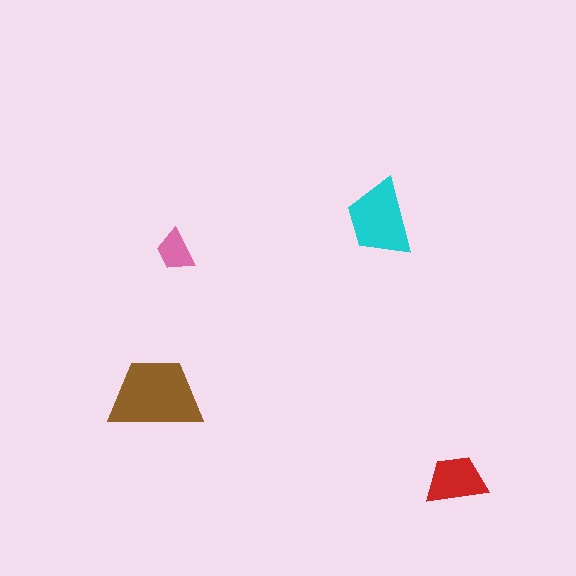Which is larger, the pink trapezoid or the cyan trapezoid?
The cyan one.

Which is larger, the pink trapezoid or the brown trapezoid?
The brown one.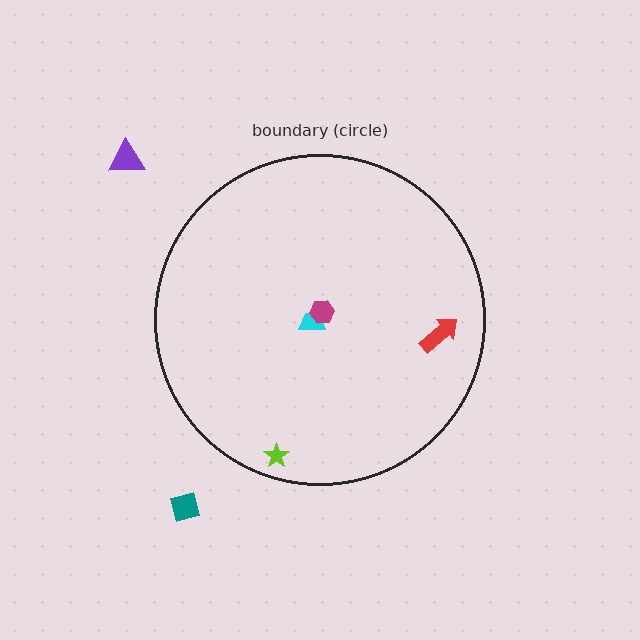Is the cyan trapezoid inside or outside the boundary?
Inside.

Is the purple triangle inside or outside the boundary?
Outside.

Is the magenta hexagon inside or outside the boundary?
Inside.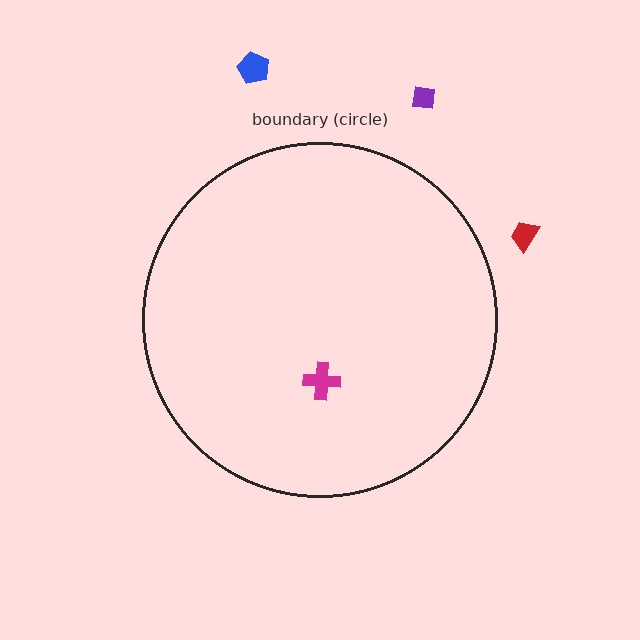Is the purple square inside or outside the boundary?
Outside.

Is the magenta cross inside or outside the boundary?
Inside.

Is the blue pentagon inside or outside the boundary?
Outside.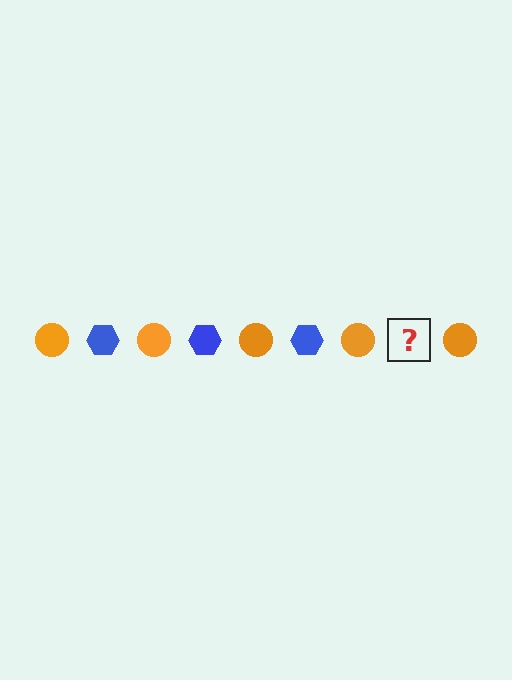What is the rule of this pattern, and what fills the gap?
The rule is that the pattern alternates between orange circle and blue hexagon. The gap should be filled with a blue hexagon.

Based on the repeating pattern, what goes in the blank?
The blank should be a blue hexagon.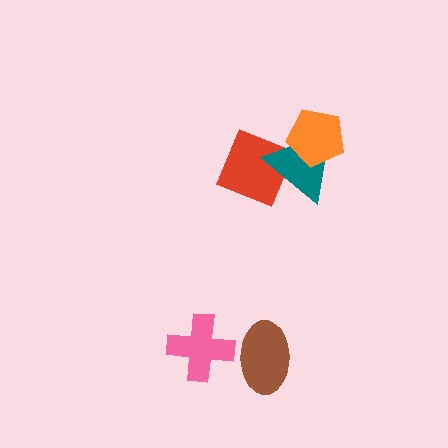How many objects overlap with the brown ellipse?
0 objects overlap with the brown ellipse.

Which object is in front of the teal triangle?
The orange pentagon is in front of the teal triangle.